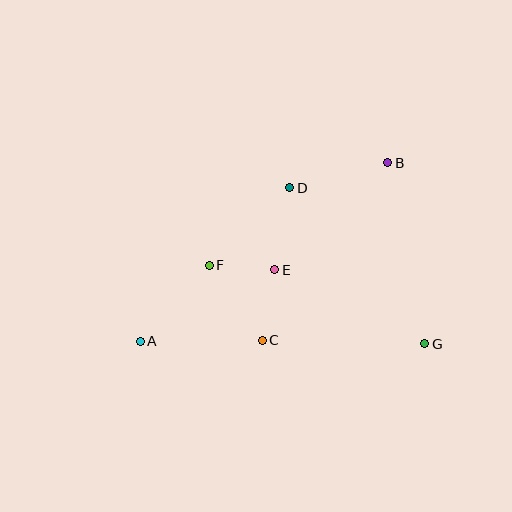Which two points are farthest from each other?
Points A and B are farthest from each other.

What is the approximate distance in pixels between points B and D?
The distance between B and D is approximately 101 pixels.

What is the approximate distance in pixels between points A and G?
The distance between A and G is approximately 285 pixels.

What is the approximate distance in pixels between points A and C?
The distance between A and C is approximately 122 pixels.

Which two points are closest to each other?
Points E and F are closest to each other.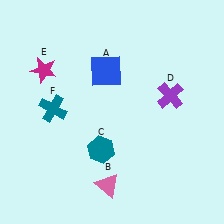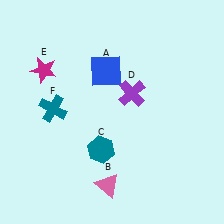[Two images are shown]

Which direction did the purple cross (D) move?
The purple cross (D) moved left.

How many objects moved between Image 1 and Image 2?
1 object moved between the two images.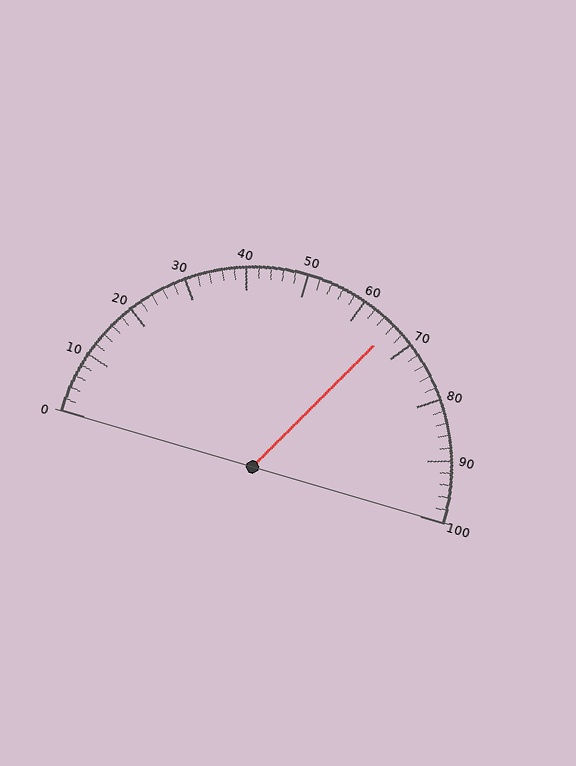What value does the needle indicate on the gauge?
The needle indicates approximately 66.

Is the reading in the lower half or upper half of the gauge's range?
The reading is in the upper half of the range (0 to 100).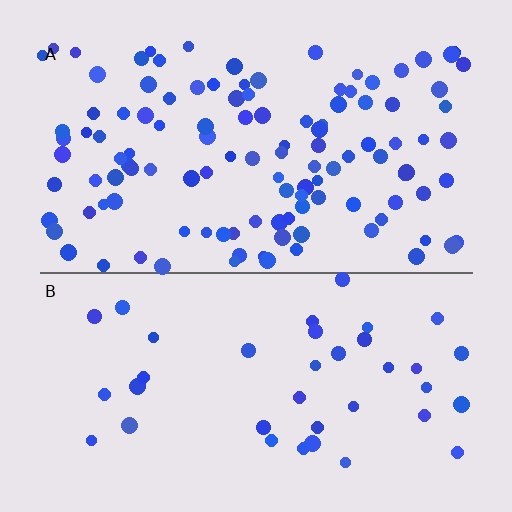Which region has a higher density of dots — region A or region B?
A (the top).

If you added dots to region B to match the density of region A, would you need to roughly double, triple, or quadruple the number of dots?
Approximately triple.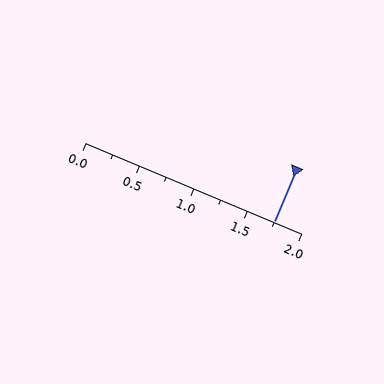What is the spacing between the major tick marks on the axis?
The major ticks are spaced 0.5 apart.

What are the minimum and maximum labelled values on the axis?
The axis runs from 0.0 to 2.0.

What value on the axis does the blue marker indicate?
The marker indicates approximately 1.75.